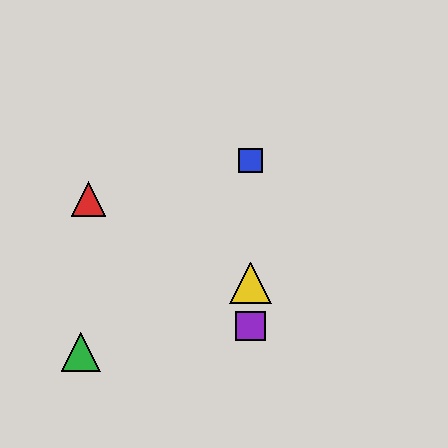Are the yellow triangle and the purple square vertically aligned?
Yes, both are at x≈251.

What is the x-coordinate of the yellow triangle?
The yellow triangle is at x≈251.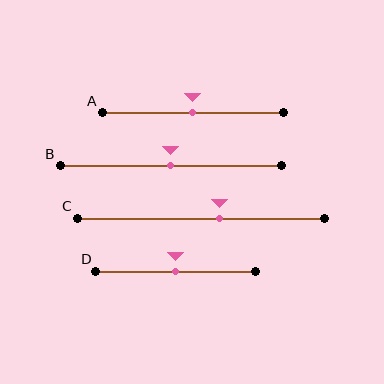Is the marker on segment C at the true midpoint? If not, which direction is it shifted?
No, the marker on segment C is shifted to the right by about 8% of the segment length.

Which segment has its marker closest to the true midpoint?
Segment A has its marker closest to the true midpoint.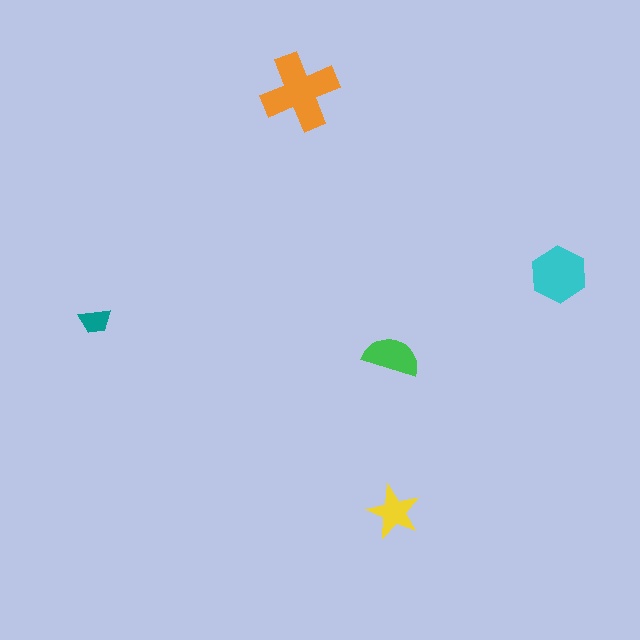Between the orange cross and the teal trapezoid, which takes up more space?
The orange cross.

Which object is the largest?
The orange cross.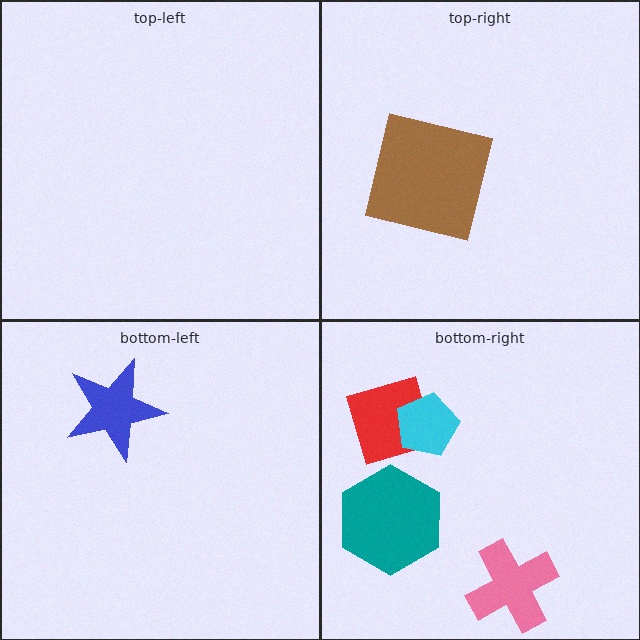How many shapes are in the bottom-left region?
1.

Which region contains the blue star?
The bottom-left region.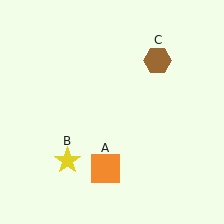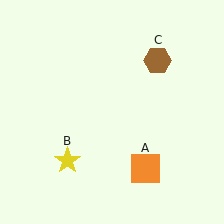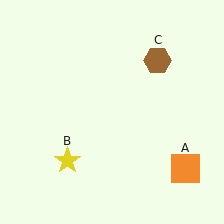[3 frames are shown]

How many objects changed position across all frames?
1 object changed position: orange square (object A).